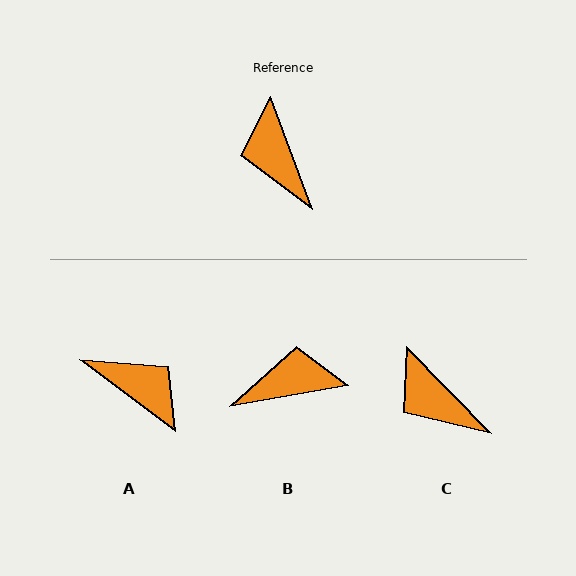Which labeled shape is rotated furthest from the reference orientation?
A, about 147 degrees away.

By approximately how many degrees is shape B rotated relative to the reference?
Approximately 100 degrees clockwise.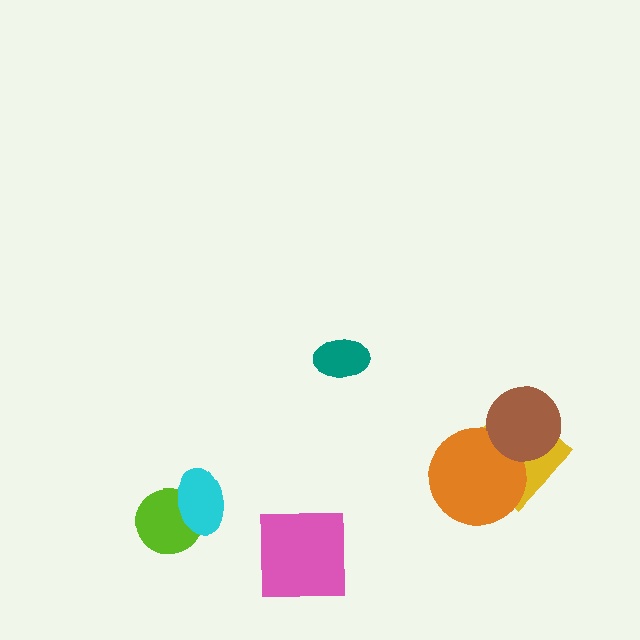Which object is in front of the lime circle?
The cyan ellipse is in front of the lime circle.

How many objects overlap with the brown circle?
2 objects overlap with the brown circle.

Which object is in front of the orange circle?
The brown circle is in front of the orange circle.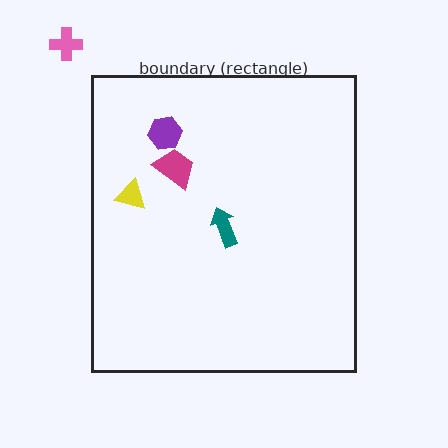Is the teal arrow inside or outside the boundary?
Inside.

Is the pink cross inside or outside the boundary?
Outside.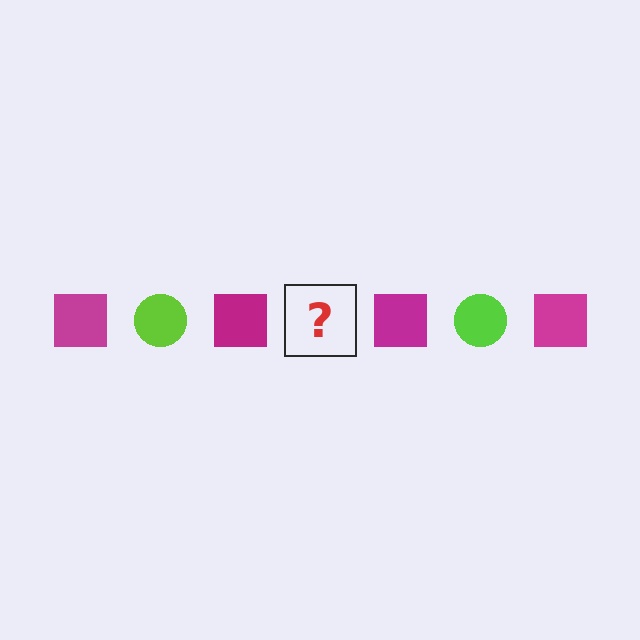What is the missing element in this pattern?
The missing element is a lime circle.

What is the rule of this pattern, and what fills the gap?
The rule is that the pattern alternates between magenta square and lime circle. The gap should be filled with a lime circle.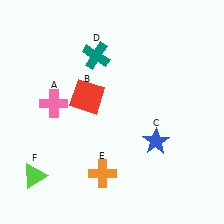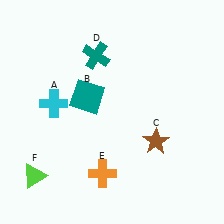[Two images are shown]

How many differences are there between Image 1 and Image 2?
There are 3 differences between the two images.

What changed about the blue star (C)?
In Image 1, C is blue. In Image 2, it changed to brown.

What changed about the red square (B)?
In Image 1, B is red. In Image 2, it changed to teal.